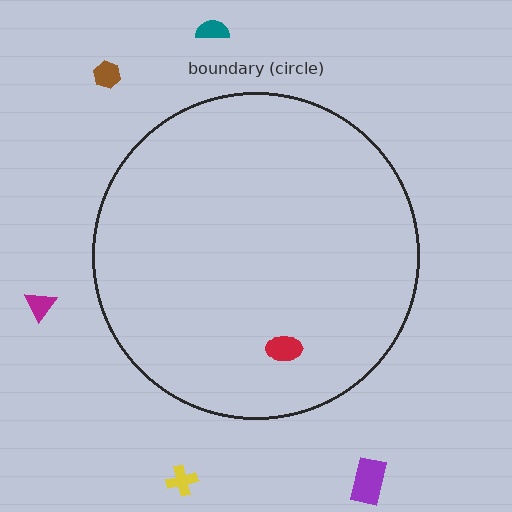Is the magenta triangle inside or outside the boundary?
Outside.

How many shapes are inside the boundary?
1 inside, 5 outside.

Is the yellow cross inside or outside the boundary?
Outside.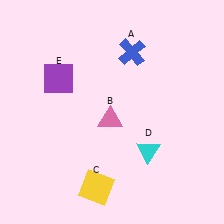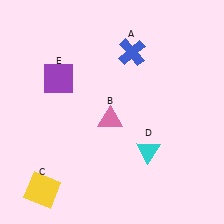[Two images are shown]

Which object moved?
The yellow square (C) moved left.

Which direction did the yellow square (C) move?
The yellow square (C) moved left.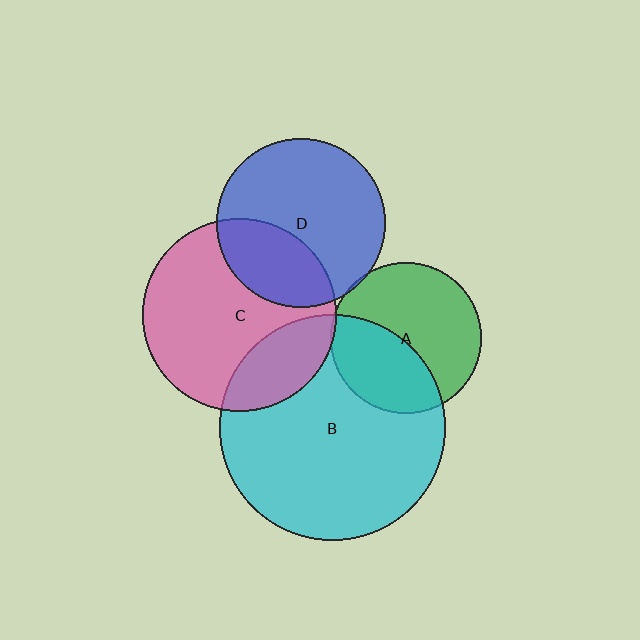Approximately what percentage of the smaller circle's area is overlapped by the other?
Approximately 5%.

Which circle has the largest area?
Circle B (cyan).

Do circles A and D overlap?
Yes.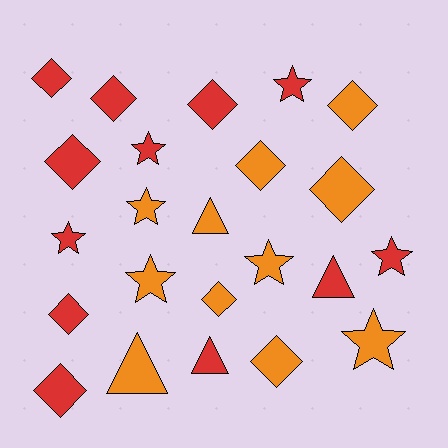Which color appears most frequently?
Red, with 12 objects.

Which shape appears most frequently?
Diamond, with 11 objects.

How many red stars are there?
There are 4 red stars.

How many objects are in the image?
There are 23 objects.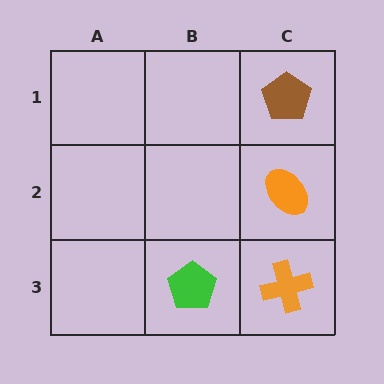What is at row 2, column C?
An orange ellipse.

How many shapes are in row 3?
2 shapes.